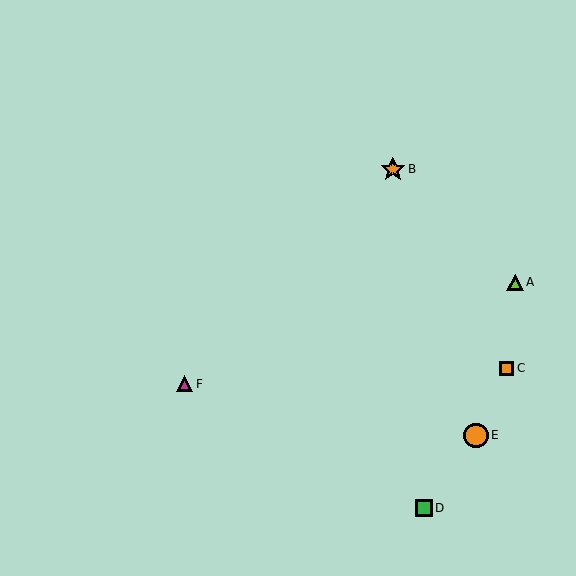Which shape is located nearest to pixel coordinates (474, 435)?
The orange circle (labeled E) at (476, 435) is nearest to that location.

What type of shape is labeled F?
Shape F is a magenta triangle.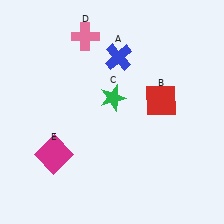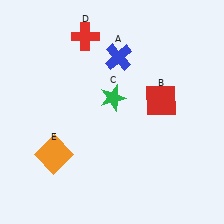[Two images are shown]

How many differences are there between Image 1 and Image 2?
There are 2 differences between the two images.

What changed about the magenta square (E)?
In Image 1, E is magenta. In Image 2, it changed to orange.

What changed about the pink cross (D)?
In Image 1, D is pink. In Image 2, it changed to red.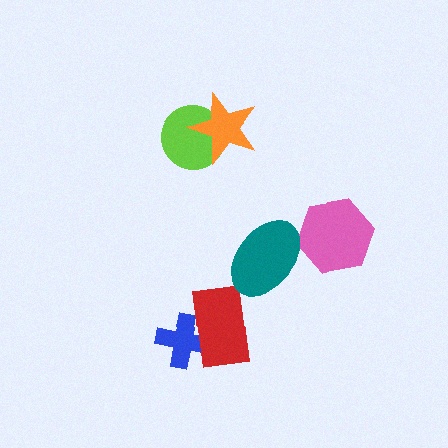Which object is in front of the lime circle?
The orange star is in front of the lime circle.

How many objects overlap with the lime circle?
1 object overlaps with the lime circle.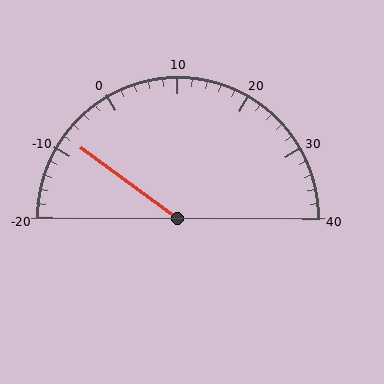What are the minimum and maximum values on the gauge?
The gauge ranges from -20 to 40.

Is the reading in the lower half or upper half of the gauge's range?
The reading is in the lower half of the range (-20 to 40).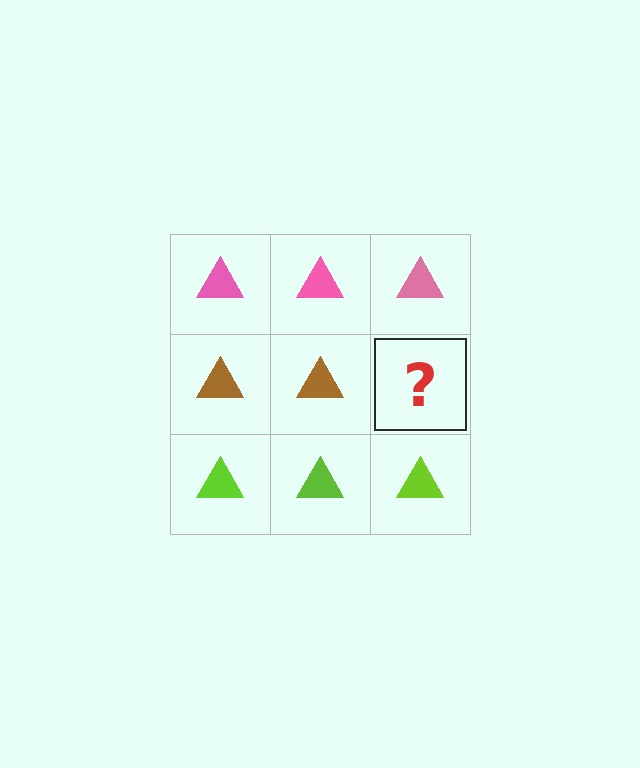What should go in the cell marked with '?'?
The missing cell should contain a brown triangle.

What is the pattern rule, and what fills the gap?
The rule is that each row has a consistent color. The gap should be filled with a brown triangle.